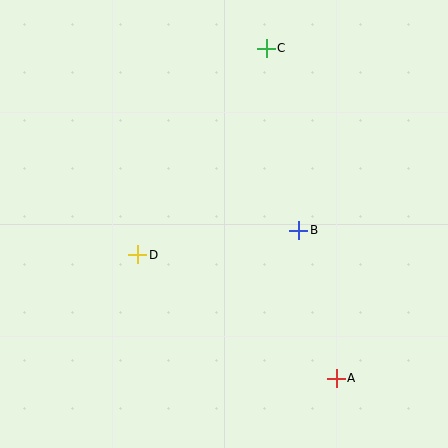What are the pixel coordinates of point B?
Point B is at (299, 230).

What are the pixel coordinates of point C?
Point C is at (266, 48).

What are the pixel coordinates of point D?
Point D is at (138, 255).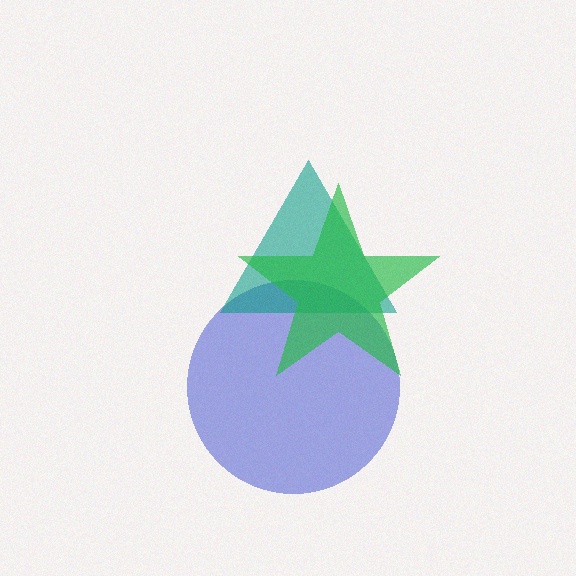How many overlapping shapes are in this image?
There are 3 overlapping shapes in the image.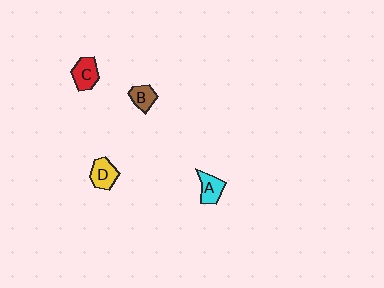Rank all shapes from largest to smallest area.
From largest to smallest: C (red), D (yellow), A (cyan), B (brown).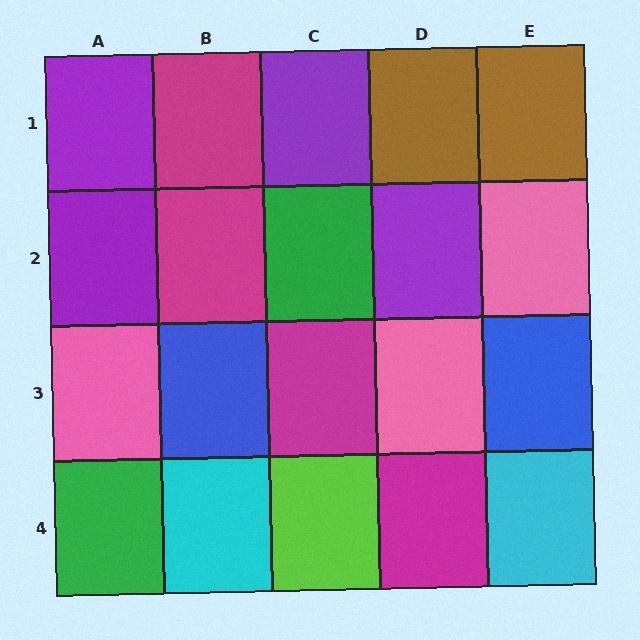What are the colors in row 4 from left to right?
Green, cyan, lime, magenta, cyan.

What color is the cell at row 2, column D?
Purple.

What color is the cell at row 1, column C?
Purple.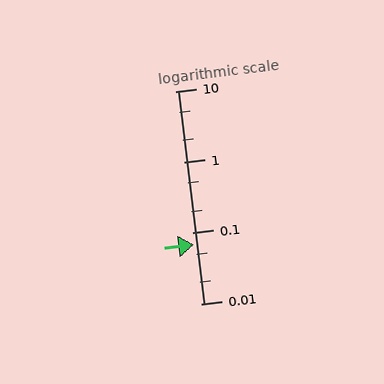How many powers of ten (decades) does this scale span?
The scale spans 3 decades, from 0.01 to 10.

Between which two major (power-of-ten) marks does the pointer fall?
The pointer is between 0.01 and 0.1.